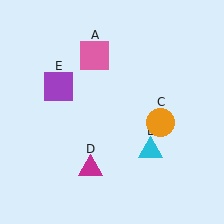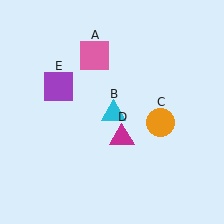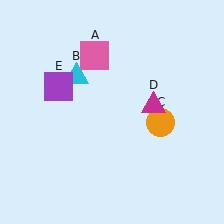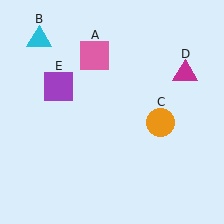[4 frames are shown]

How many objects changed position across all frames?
2 objects changed position: cyan triangle (object B), magenta triangle (object D).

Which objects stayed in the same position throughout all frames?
Pink square (object A) and orange circle (object C) and purple square (object E) remained stationary.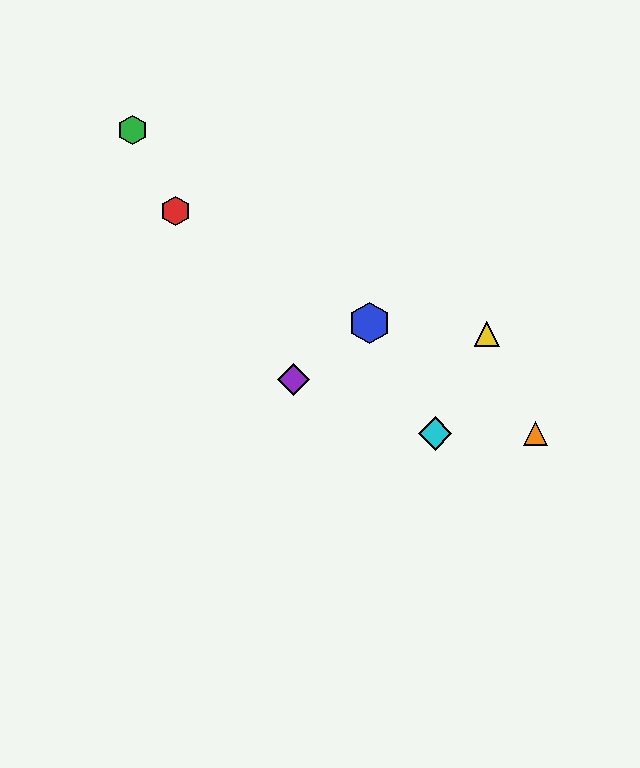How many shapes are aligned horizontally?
2 shapes (the orange triangle, the cyan diamond) are aligned horizontally.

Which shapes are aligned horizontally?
The orange triangle, the cyan diamond are aligned horizontally.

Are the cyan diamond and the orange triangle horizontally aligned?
Yes, both are at y≈434.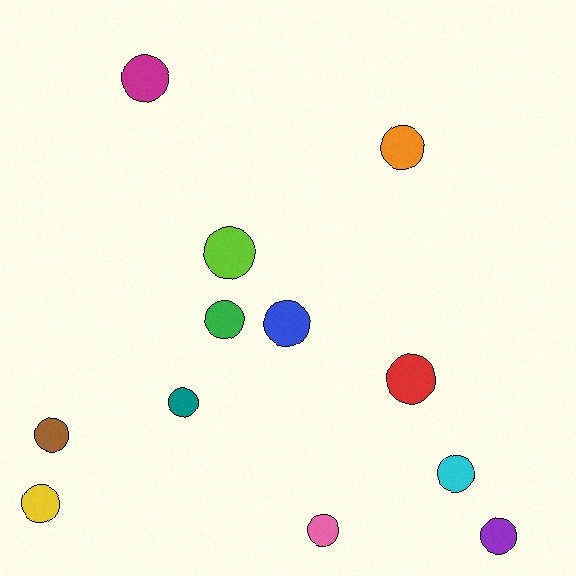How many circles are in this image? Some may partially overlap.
There are 12 circles.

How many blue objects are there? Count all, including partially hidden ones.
There is 1 blue object.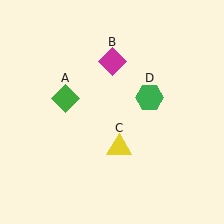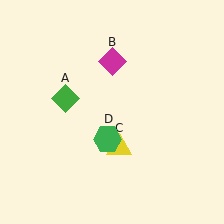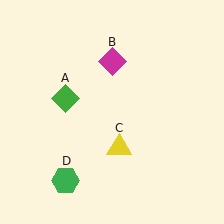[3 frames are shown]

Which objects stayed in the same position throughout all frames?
Green diamond (object A) and magenta diamond (object B) and yellow triangle (object C) remained stationary.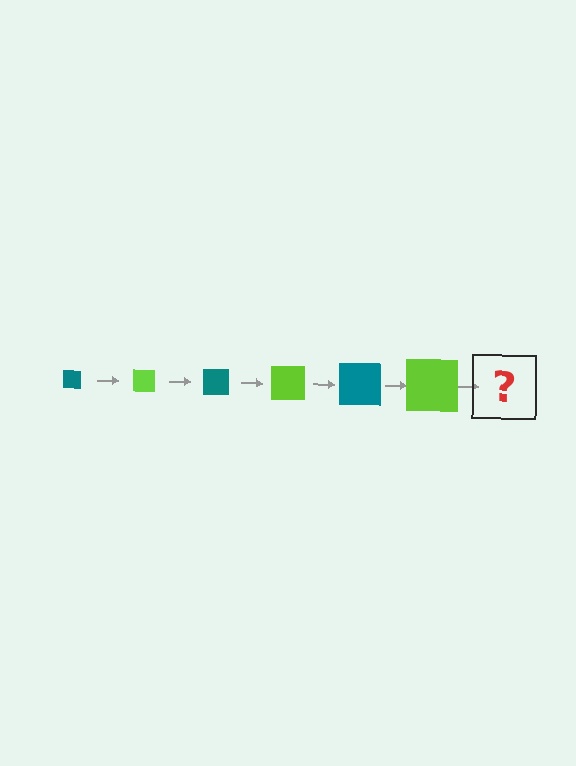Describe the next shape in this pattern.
It should be a teal square, larger than the previous one.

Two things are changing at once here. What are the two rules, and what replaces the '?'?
The two rules are that the square grows larger each step and the color cycles through teal and lime. The '?' should be a teal square, larger than the previous one.